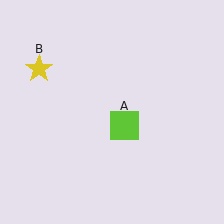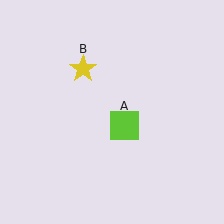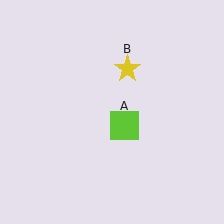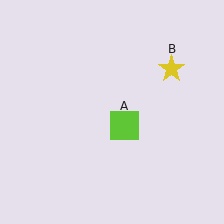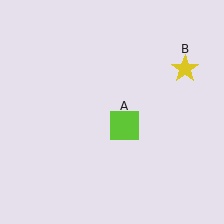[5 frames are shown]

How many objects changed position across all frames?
1 object changed position: yellow star (object B).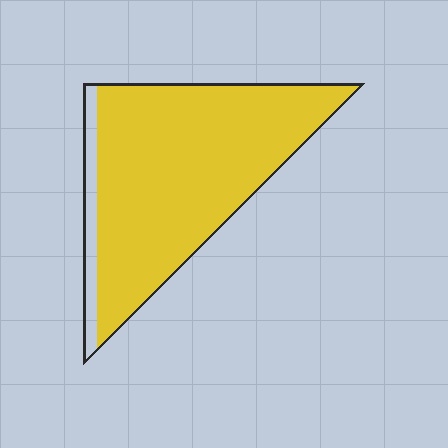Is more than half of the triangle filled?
Yes.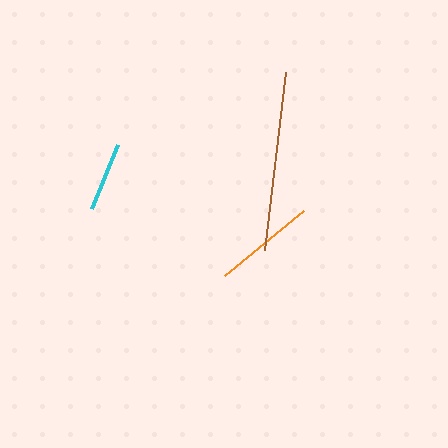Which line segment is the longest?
The brown line is the longest at approximately 179 pixels.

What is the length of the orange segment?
The orange segment is approximately 103 pixels long.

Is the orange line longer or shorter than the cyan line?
The orange line is longer than the cyan line.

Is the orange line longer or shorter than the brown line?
The brown line is longer than the orange line.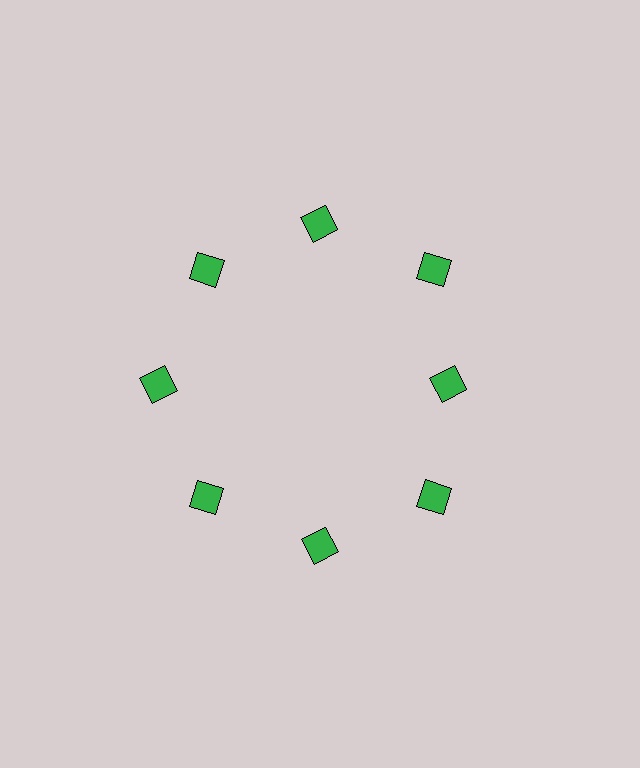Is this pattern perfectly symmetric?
No. The 8 green squares are arranged in a ring, but one element near the 3 o'clock position is pulled inward toward the center, breaking the 8-fold rotational symmetry.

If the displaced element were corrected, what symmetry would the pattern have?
It would have 8-fold rotational symmetry — the pattern would map onto itself every 45 degrees.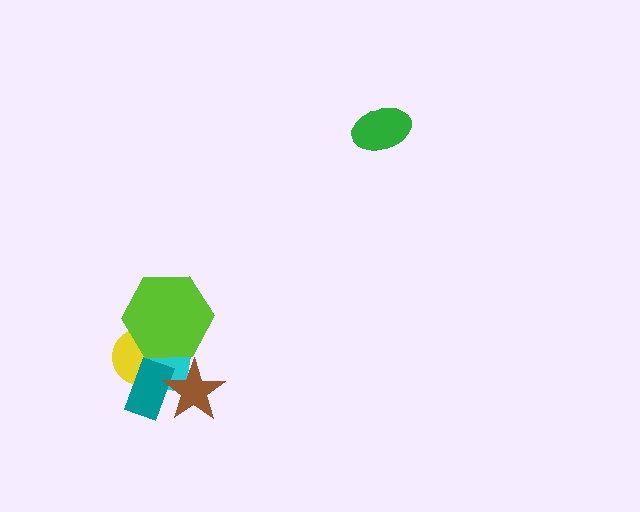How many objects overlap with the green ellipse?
0 objects overlap with the green ellipse.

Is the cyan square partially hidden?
Yes, it is partially covered by another shape.